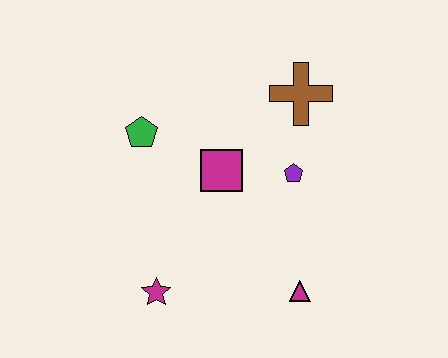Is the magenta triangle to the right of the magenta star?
Yes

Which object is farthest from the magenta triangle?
The green pentagon is farthest from the magenta triangle.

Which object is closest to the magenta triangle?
The purple pentagon is closest to the magenta triangle.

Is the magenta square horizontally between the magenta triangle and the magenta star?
Yes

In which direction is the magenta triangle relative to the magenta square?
The magenta triangle is below the magenta square.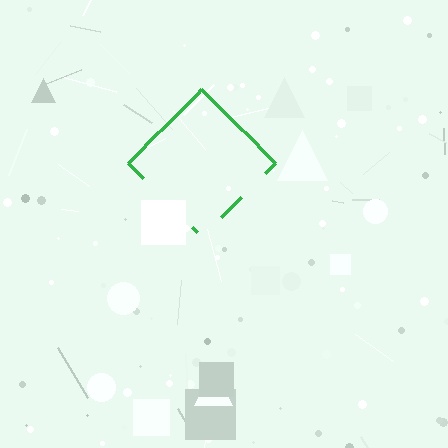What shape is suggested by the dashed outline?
The dashed outline suggests a diamond.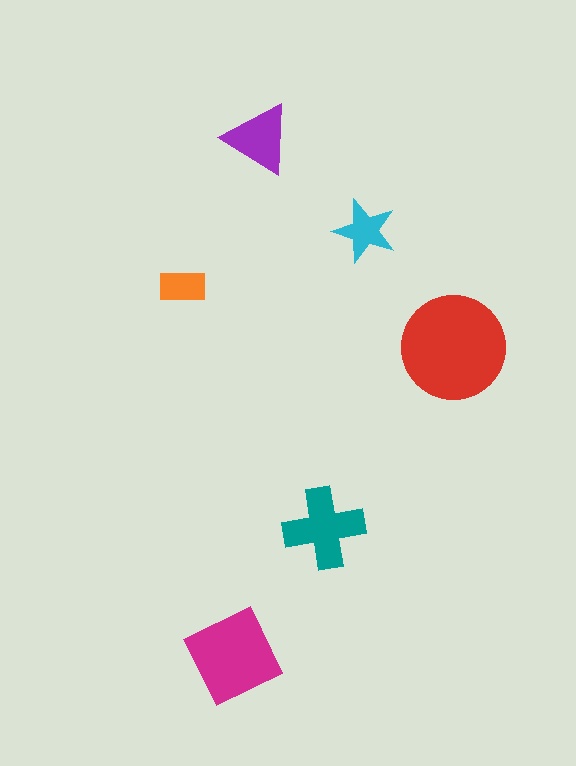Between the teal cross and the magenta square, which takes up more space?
The magenta square.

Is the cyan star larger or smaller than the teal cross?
Smaller.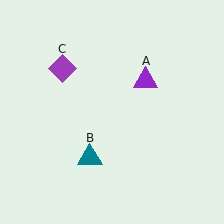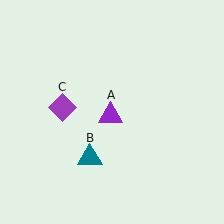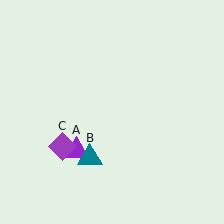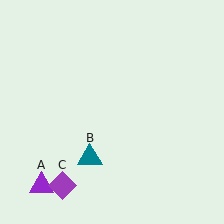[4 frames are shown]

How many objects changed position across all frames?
2 objects changed position: purple triangle (object A), purple diamond (object C).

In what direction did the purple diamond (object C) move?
The purple diamond (object C) moved down.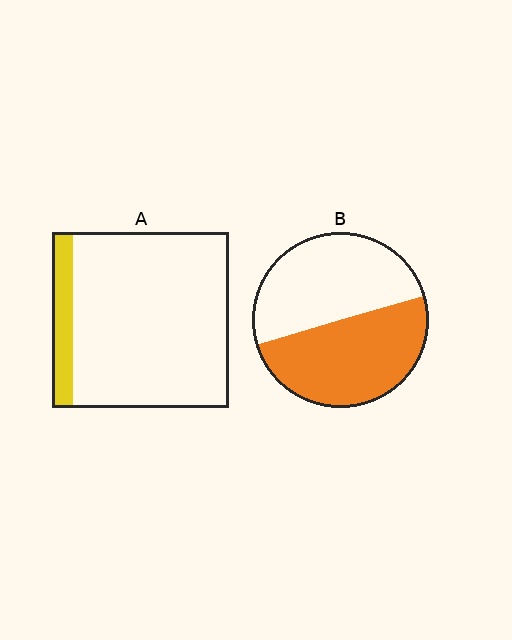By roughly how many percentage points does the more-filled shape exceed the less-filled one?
By roughly 40 percentage points (B over A).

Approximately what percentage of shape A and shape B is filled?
A is approximately 10% and B is approximately 50%.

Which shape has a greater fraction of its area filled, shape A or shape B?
Shape B.